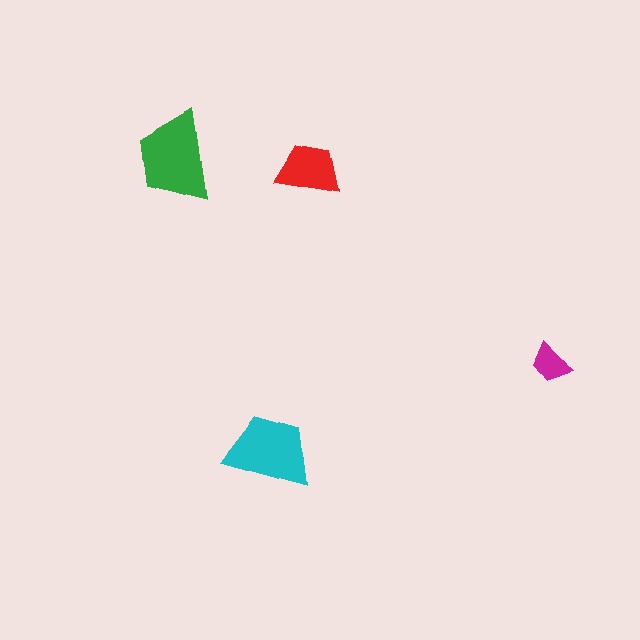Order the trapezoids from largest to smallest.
the green one, the cyan one, the red one, the magenta one.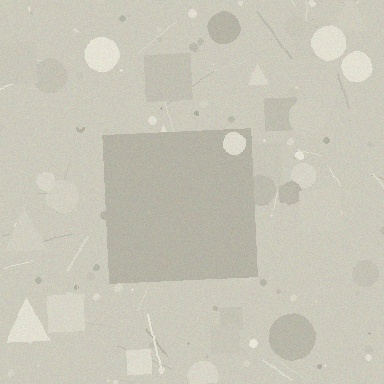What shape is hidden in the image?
A square is hidden in the image.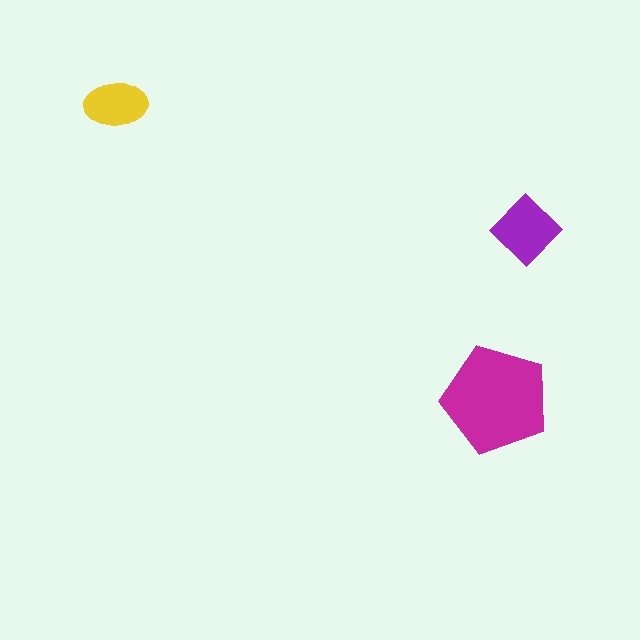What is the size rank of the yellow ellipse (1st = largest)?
3rd.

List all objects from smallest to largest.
The yellow ellipse, the purple diamond, the magenta pentagon.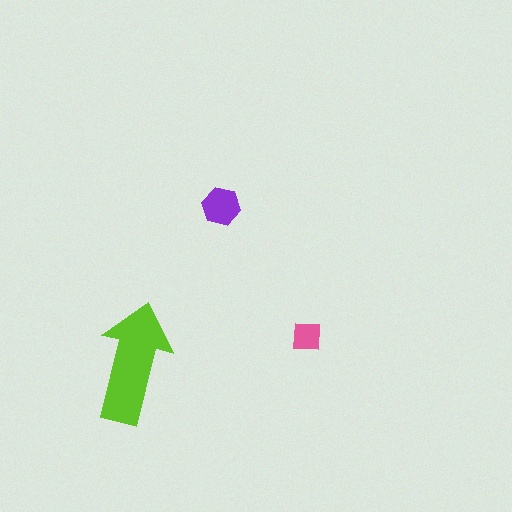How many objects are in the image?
There are 3 objects in the image.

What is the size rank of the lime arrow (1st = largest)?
1st.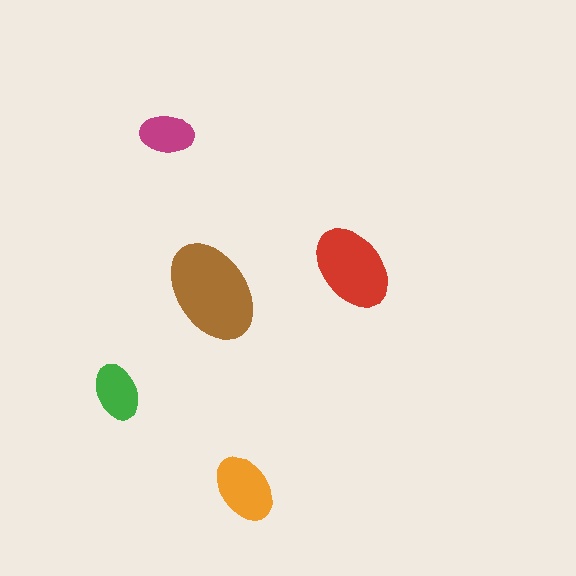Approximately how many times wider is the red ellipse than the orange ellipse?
About 1.5 times wider.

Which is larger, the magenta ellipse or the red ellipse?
The red one.